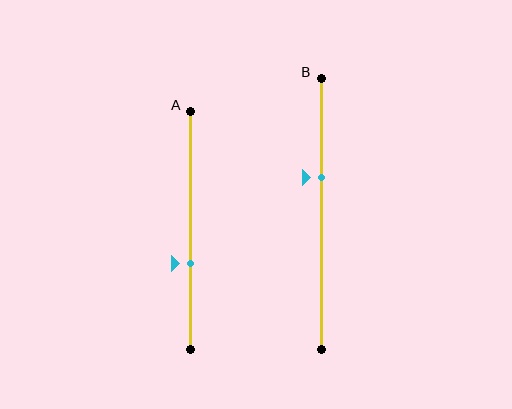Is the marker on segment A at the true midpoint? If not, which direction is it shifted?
No, the marker on segment A is shifted downward by about 14% of the segment length.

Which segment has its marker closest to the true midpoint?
Segment B has its marker closest to the true midpoint.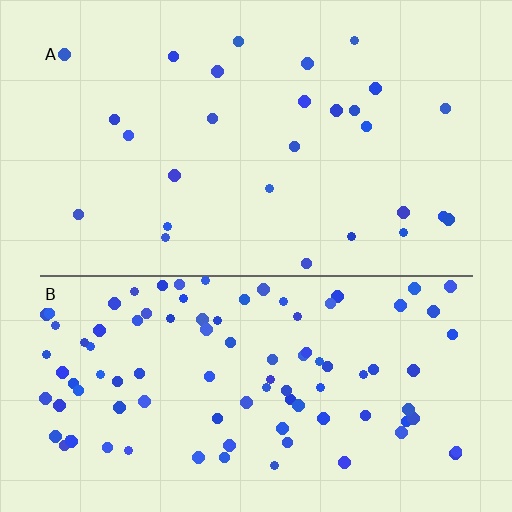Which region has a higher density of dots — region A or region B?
B (the bottom).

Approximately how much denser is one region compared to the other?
Approximately 3.5× — region B over region A.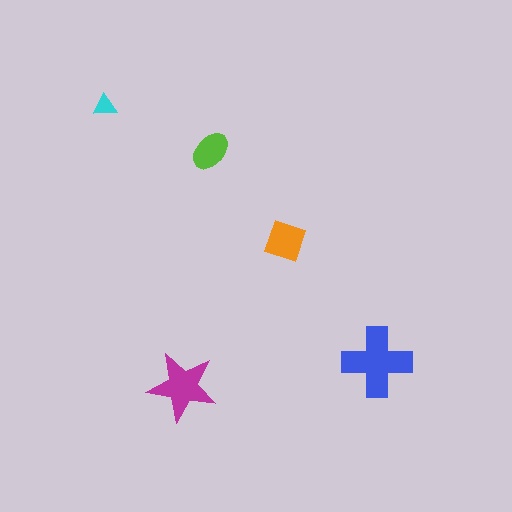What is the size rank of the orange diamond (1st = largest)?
3rd.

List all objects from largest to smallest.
The blue cross, the magenta star, the orange diamond, the lime ellipse, the cyan triangle.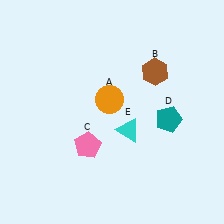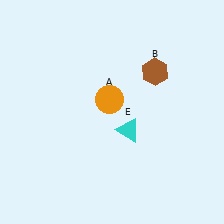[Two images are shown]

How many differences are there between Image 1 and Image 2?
There are 2 differences between the two images.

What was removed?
The teal pentagon (D), the pink pentagon (C) were removed in Image 2.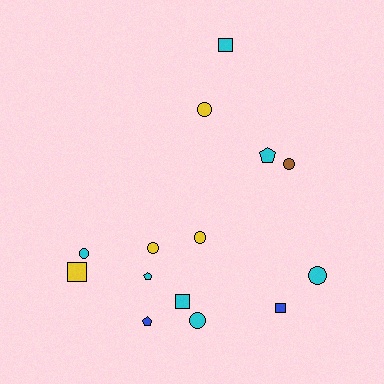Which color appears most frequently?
Cyan, with 7 objects.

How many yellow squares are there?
There is 1 yellow square.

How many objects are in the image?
There are 14 objects.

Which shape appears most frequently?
Circle, with 7 objects.